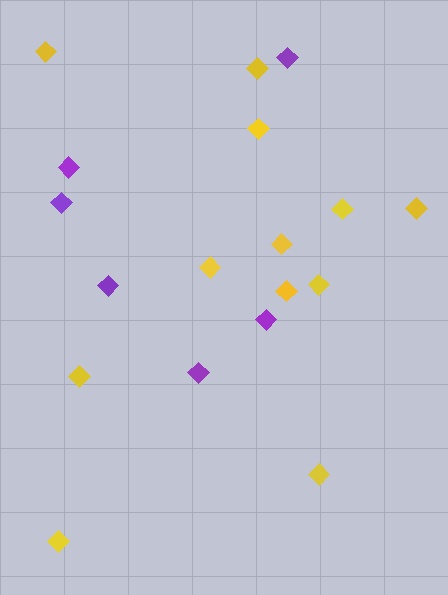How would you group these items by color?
There are 2 groups: one group of yellow diamonds (12) and one group of purple diamonds (6).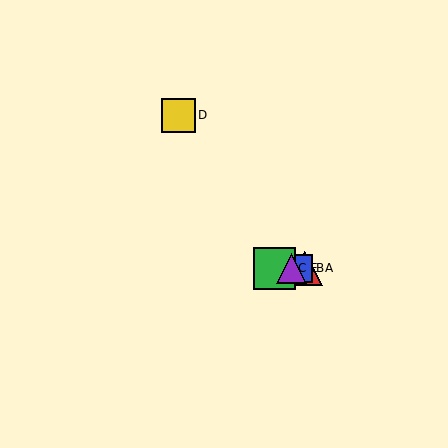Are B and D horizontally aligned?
No, B is at y≈268 and D is at y≈115.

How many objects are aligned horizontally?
4 objects (A, B, C, E) are aligned horizontally.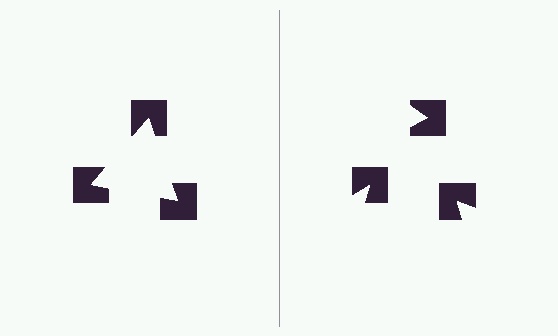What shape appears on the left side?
An illusory triangle.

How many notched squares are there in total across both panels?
6 — 3 on each side.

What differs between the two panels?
The notched squares are positioned identically on both sides; only the wedge orientations differ. On the left they align to a triangle; on the right they are misaligned.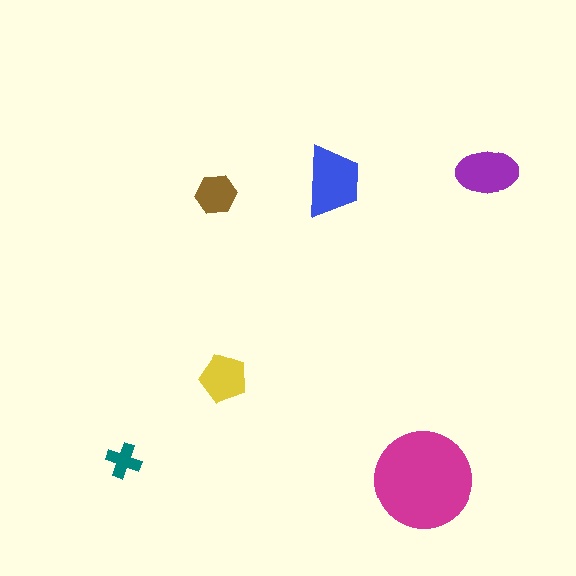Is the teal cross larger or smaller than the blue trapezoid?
Smaller.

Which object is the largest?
The magenta circle.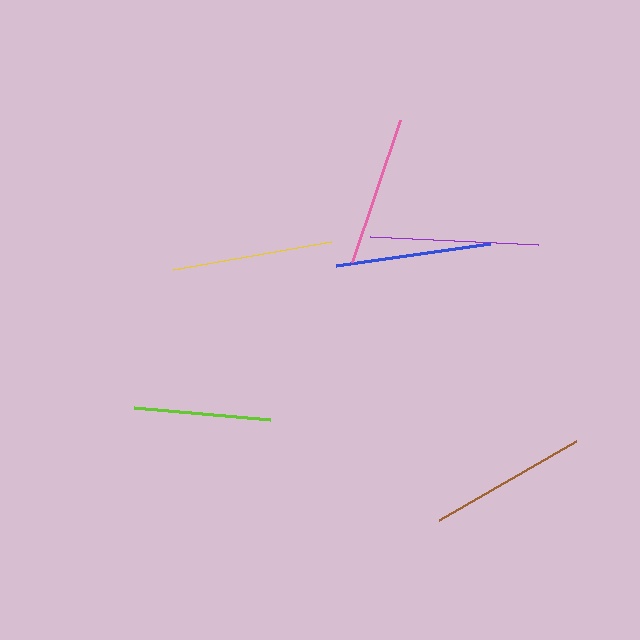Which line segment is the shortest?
The lime line is the shortest at approximately 136 pixels.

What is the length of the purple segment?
The purple segment is approximately 168 pixels long.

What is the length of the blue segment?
The blue segment is approximately 156 pixels long.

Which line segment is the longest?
The purple line is the longest at approximately 168 pixels.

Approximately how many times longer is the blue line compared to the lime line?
The blue line is approximately 1.1 times the length of the lime line.